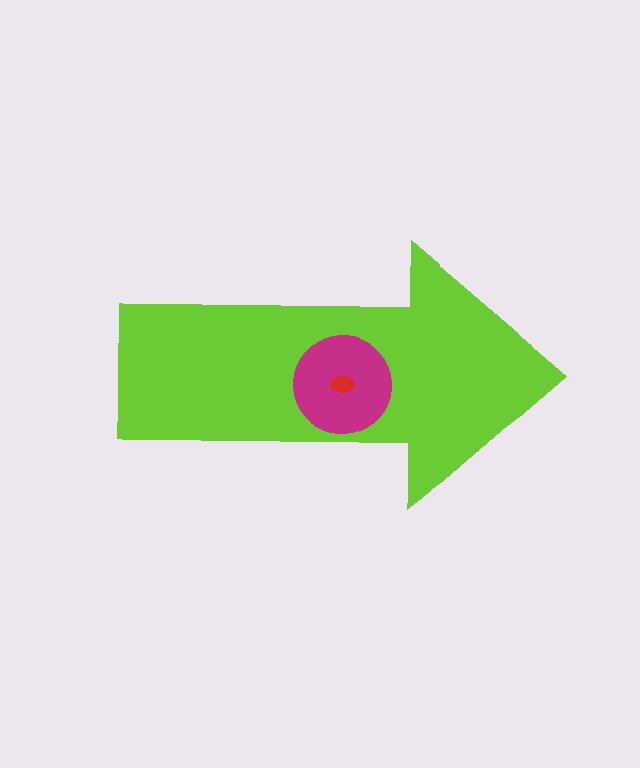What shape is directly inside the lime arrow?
The magenta circle.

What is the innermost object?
The red ellipse.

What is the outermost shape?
The lime arrow.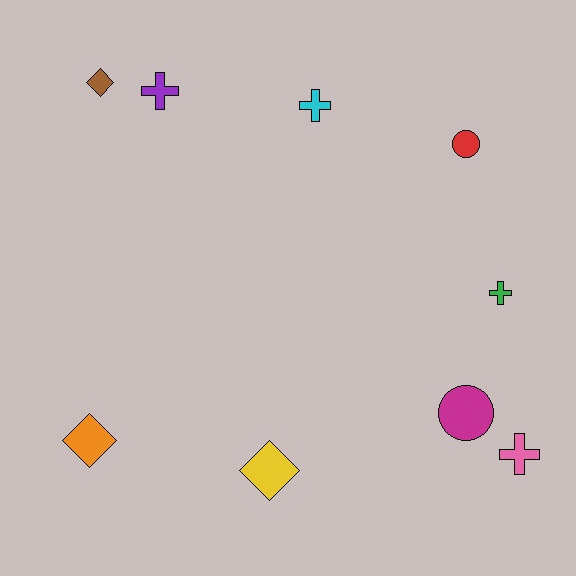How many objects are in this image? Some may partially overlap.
There are 9 objects.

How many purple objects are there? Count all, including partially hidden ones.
There is 1 purple object.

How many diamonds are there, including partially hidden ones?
There are 3 diamonds.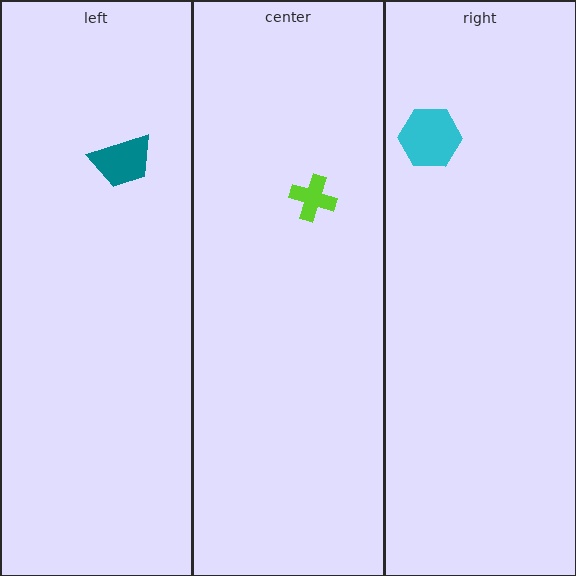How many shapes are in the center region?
1.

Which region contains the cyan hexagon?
The right region.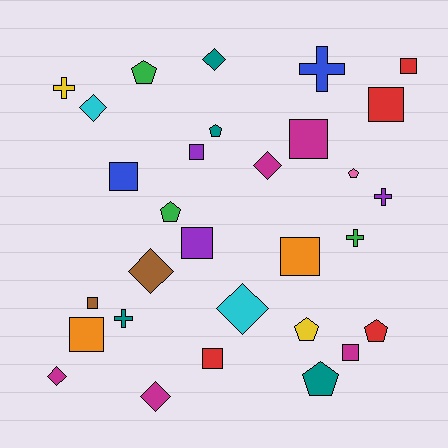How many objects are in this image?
There are 30 objects.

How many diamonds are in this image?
There are 7 diamonds.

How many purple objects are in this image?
There are 3 purple objects.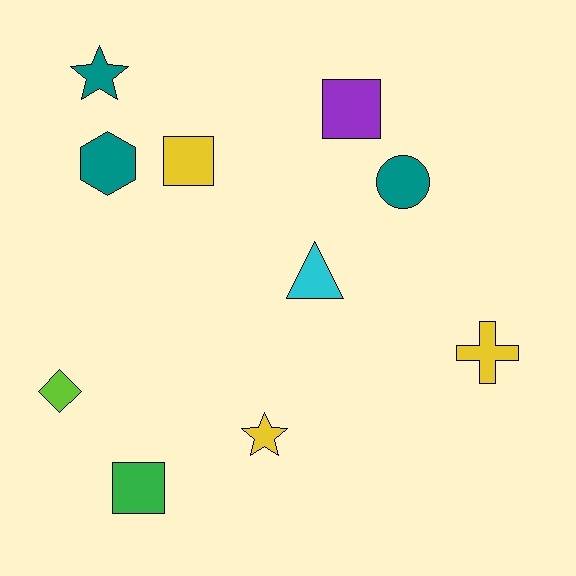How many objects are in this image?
There are 10 objects.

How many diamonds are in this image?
There is 1 diamond.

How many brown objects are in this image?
There are no brown objects.